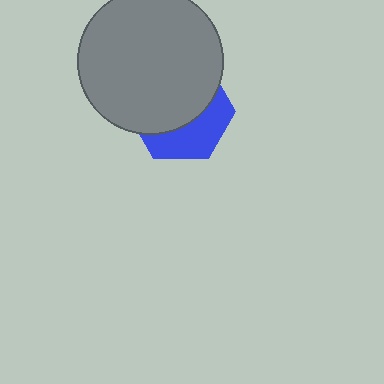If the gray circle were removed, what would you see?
You would see the complete blue hexagon.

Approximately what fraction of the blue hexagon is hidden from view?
Roughly 61% of the blue hexagon is hidden behind the gray circle.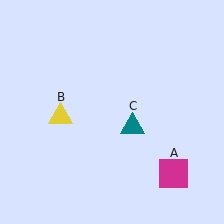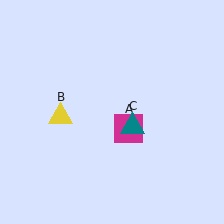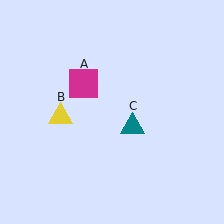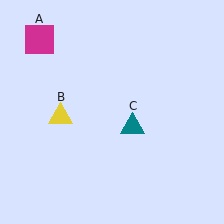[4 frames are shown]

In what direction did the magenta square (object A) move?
The magenta square (object A) moved up and to the left.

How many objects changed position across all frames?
1 object changed position: magenta square (object A).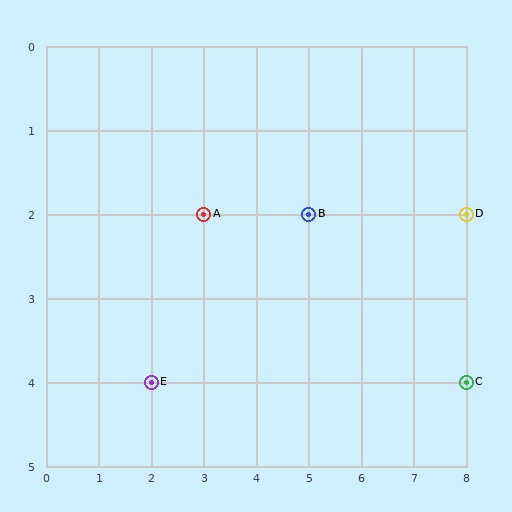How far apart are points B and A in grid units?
Points B and A are 2 columns apart.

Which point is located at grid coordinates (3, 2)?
Point A is at (3, 2).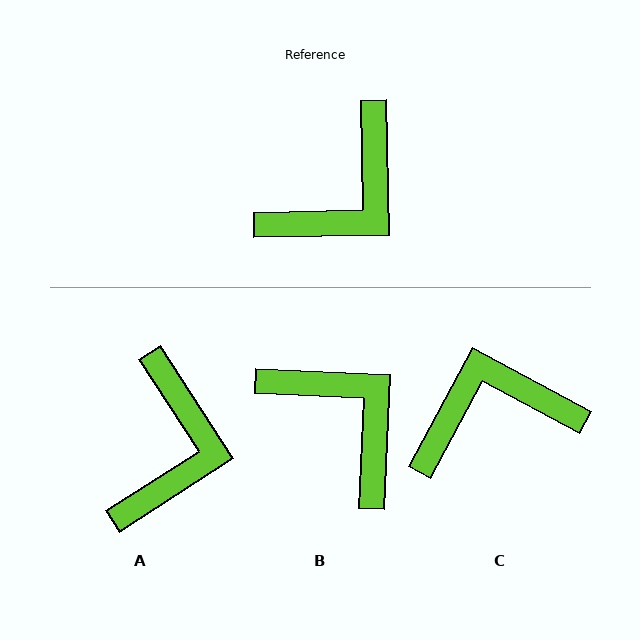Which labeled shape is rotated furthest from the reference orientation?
C, about 151 degrees away.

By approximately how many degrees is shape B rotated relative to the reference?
Approximately 86 degrees counter-clockwise.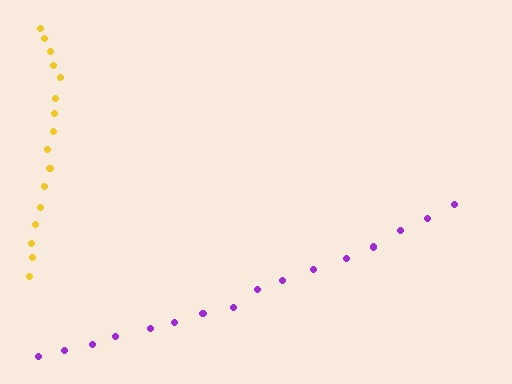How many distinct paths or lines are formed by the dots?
There are 2 distinct paths.